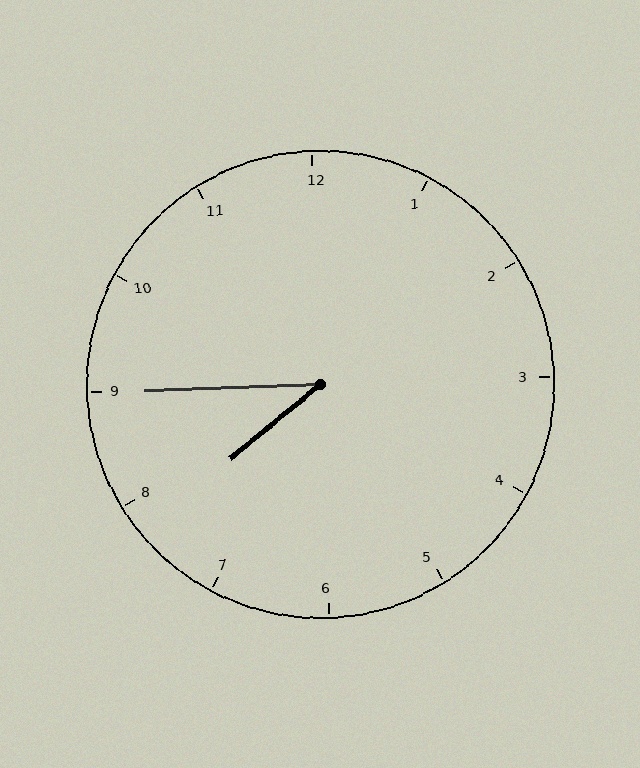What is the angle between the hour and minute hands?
Approximately 38 degrees.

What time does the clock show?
7:45.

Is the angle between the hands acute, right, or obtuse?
It is acute.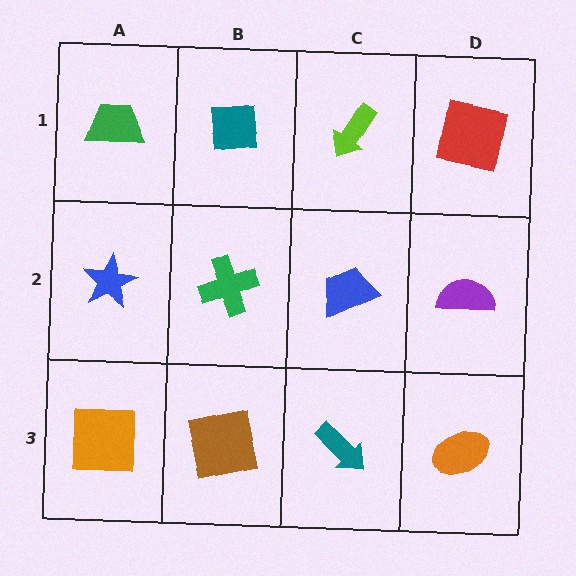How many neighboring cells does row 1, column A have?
2.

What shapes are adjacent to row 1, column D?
A purple semicircle (row 2, column D), a lime arrow (row 1, column C).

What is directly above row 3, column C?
A blue trapezoid.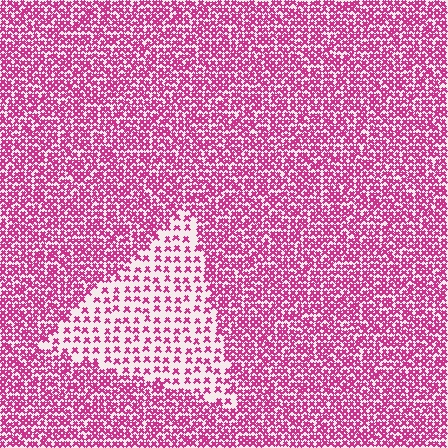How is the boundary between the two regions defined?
The boundary is defined by a change in element density (approximately 2.4x ratio). All elements are the same color, size, and shape.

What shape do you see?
I see a triangle.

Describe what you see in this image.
The image contains small magenta elements arranged at two different densities. A triangle-shaped region is visible where the elements are less densely packed than the surrounding area.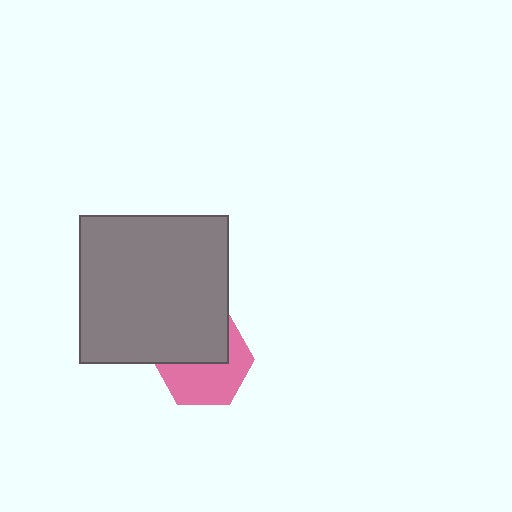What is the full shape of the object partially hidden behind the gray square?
The partially hidden object is a pink hexagon.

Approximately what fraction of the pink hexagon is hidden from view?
Roughly 45% of the pink hexagon is hidden behind the gray square.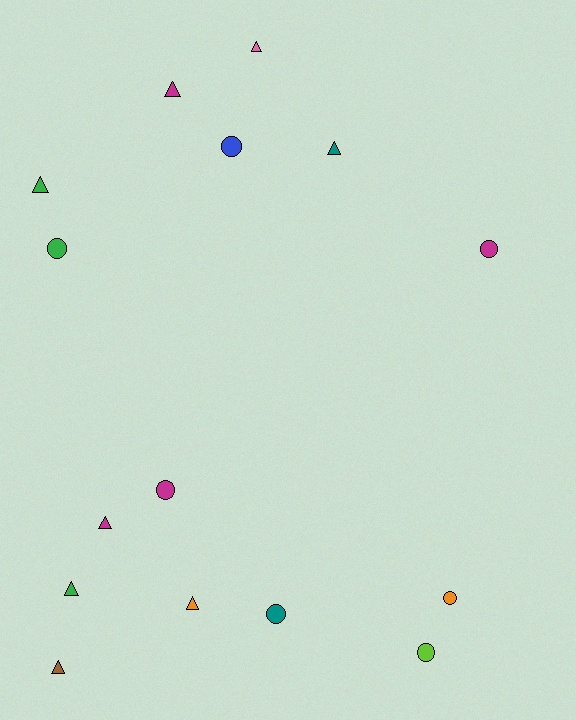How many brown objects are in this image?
There is 1 brown object.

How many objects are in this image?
There are 15 objects.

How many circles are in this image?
There are 7 circles.